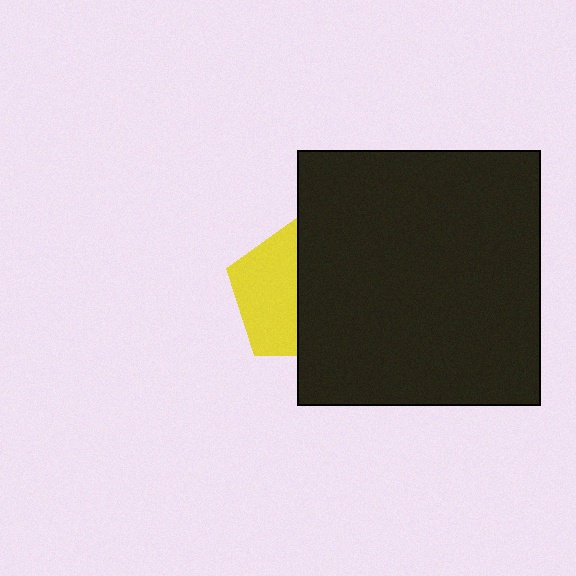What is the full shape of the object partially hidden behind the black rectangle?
The partially hidden object is a yellow pentagon.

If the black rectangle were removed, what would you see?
You would see the complete yellow pentagon.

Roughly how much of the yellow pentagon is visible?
About half of it is visible (roughly 47%).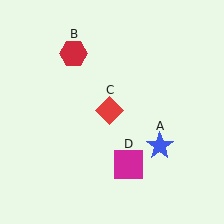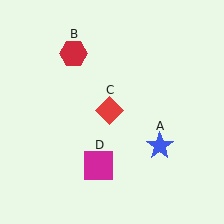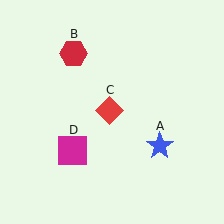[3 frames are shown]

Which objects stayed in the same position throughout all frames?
Blue star (object A) and red hexagon (object B) and red diamond (object C) remained stationary.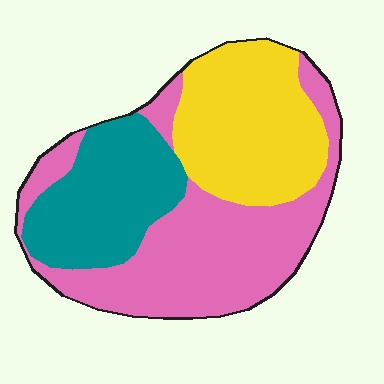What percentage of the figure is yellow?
Yellow covers 31% of the figure.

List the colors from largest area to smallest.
From largest to smallest: pink, yellow, teal.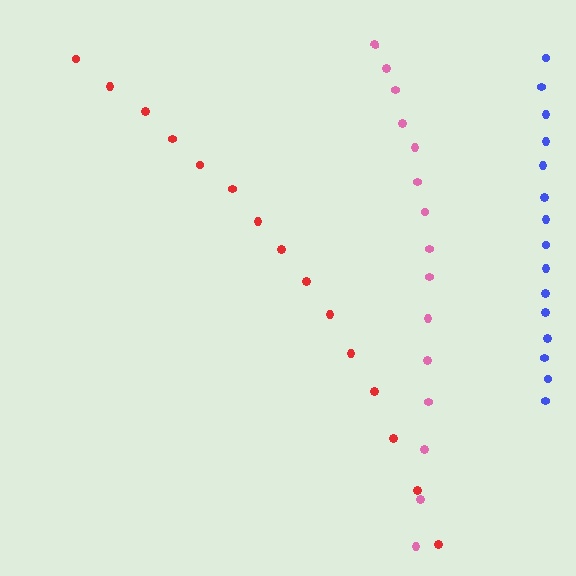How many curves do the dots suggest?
There are 3 distinct paths.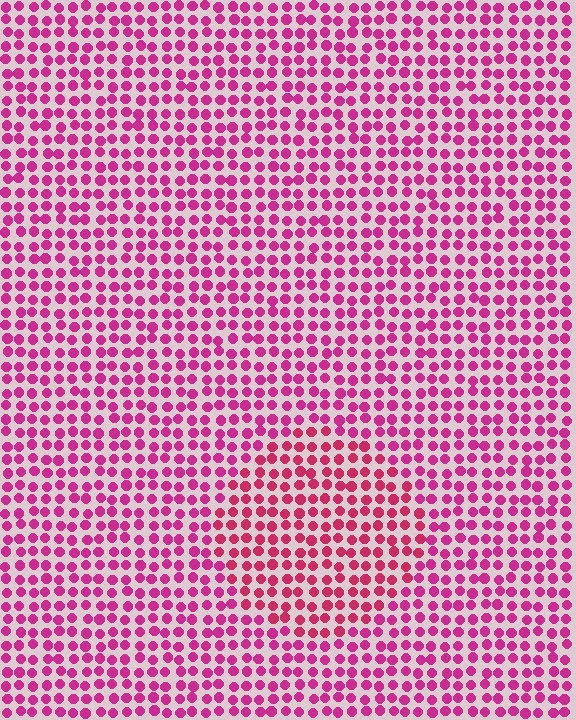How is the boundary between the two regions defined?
The boundary is defined purely by a slight shift in hue (about 18 degrees). Spacing, size, and orientation are identical on both sides.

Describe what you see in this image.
The image is filled with small magenta elements in a uniform arrangement. A circle-shaped region is visible where the elements are tinted to a slightly different hue, forming a subtle color boundary.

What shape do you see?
I see a circle.